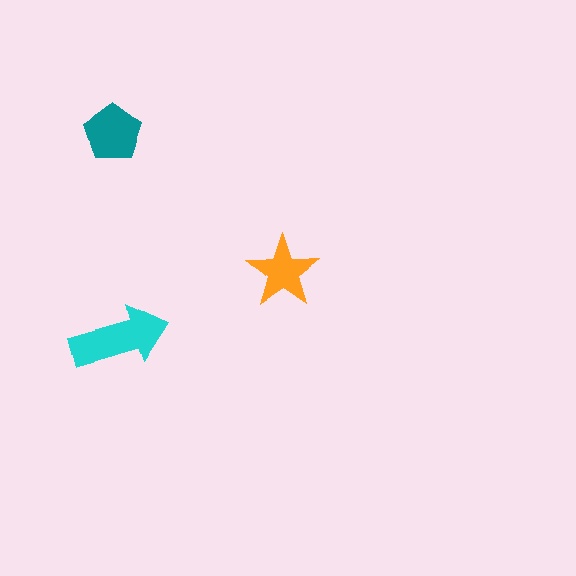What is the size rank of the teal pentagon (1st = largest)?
2nd.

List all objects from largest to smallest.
The cyan arrow, the teal pentagon, the orange star.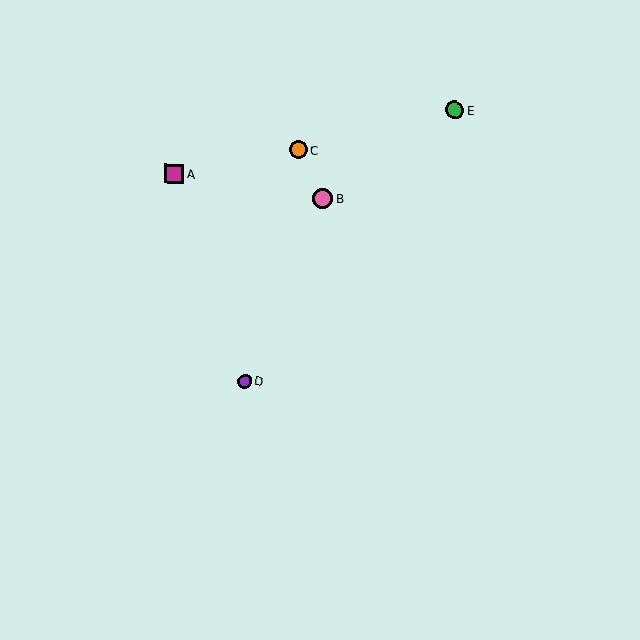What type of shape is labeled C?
Shape C is an orange circle.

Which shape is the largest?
The pink circle (labeled B) is the largest.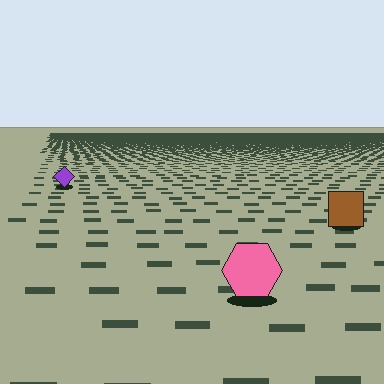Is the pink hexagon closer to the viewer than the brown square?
Yes. The pink hexagon is closer — you can tell from the texture gradient: the ground texture is coarser near it.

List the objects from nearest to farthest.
From nearest to farthest: the pink hexagon, the brown square, the purple diamond.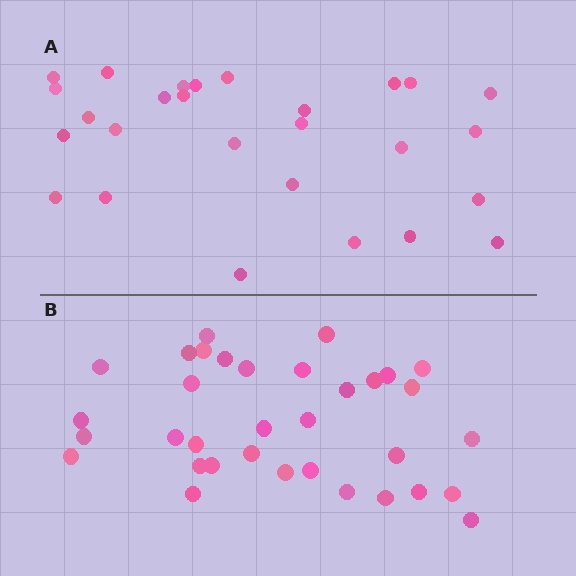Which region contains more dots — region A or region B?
Region B (the bottom region) has more dots.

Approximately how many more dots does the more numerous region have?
Region B has roughly 8 or so more dots than region A.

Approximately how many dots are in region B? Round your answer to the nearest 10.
About 30 dots. (The exact count is 34, which rounds to 30.)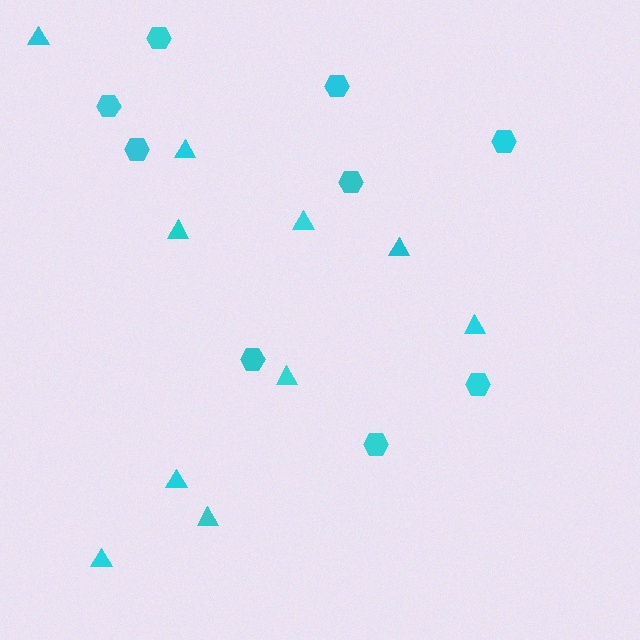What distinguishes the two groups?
There are 2 groups: one group of hexagons (9) and one group of triangles (10).